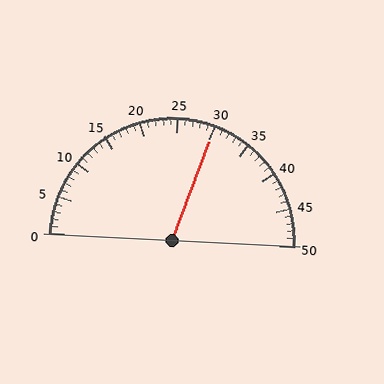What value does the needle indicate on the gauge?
The needle indicates approximately 30.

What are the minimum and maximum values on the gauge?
The gauge ranges from 0 to 50.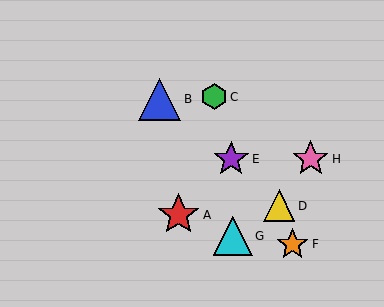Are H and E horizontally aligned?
Yes, both are at y≈159.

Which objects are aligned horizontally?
Objects E, H are aligned horizontally.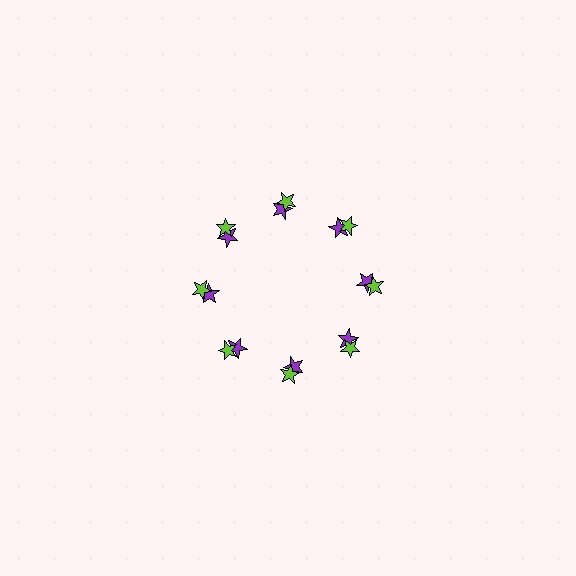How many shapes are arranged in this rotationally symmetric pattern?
There are 16 shapes, arranged in 8 groups of 2.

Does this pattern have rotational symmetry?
Yes, this pattern has 8-fold rotational symmetry. It looks the same after rotating 45 degrees around the center.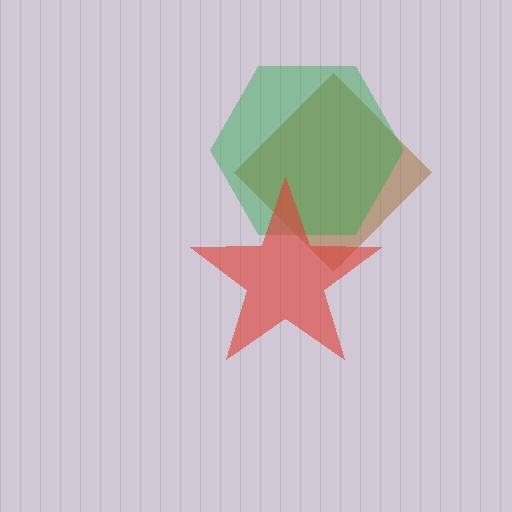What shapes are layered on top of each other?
The layered shapes are: a brown diamond, a green hexagon, a red star.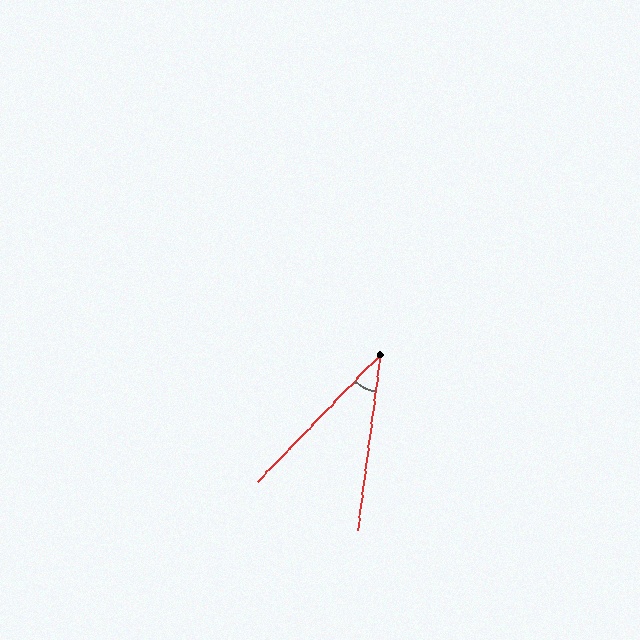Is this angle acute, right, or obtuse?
It is acute.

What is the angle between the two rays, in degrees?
Approximately 37 degrees.